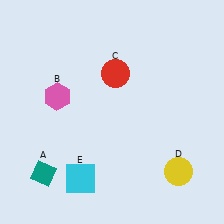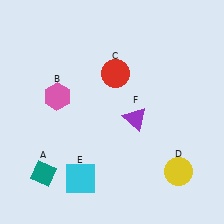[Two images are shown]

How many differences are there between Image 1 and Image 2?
There is 1 difference between the two images.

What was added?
A purple triangle (F) was added in Image 2.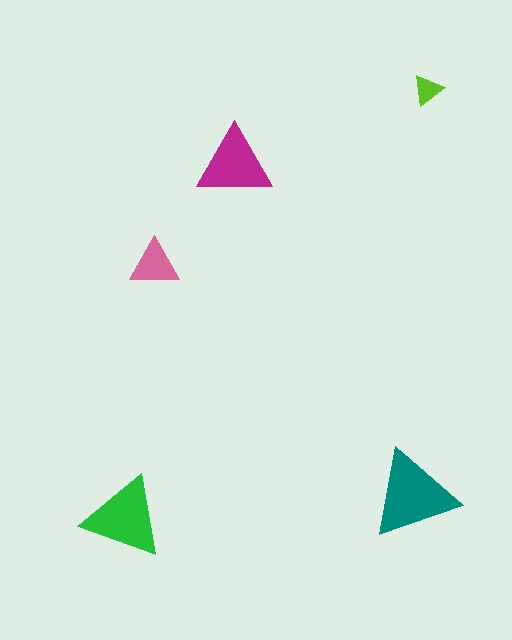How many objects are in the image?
There are 5 objects in the image.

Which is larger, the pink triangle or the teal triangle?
The teal one.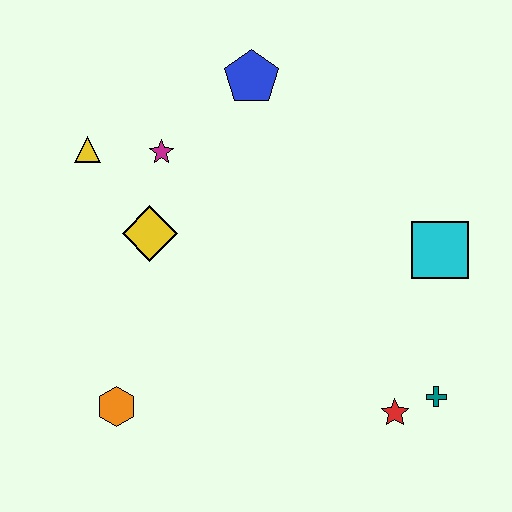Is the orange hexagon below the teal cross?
Yes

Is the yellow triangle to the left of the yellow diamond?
Yes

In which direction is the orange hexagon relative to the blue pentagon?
The orange hexagon is below the blue pentagon.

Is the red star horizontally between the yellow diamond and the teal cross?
Yes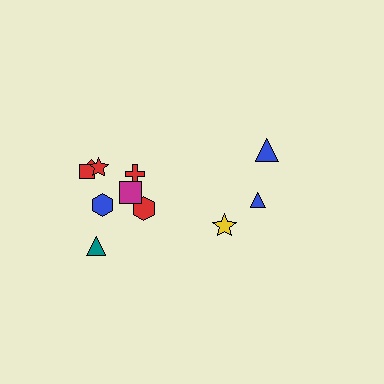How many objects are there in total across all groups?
There are 11 objects.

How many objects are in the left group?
There are 8 objects.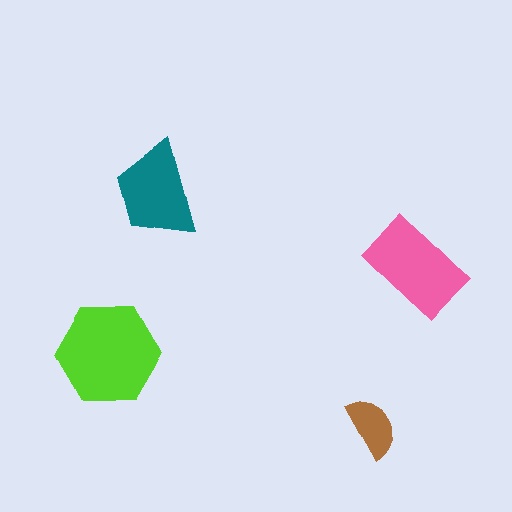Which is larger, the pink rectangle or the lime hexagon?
The lime hexagon.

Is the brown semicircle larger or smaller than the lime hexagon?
Smaller.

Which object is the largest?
The lime hexagon.